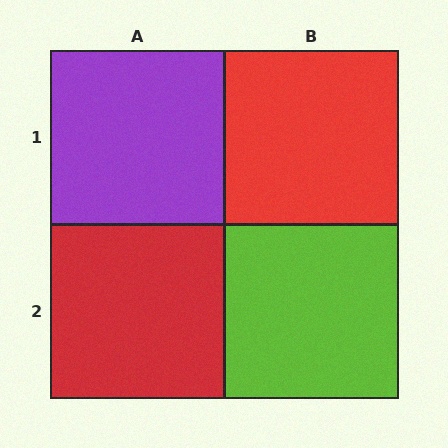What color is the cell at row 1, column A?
Purple.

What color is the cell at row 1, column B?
Red.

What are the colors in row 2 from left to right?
Red, lime.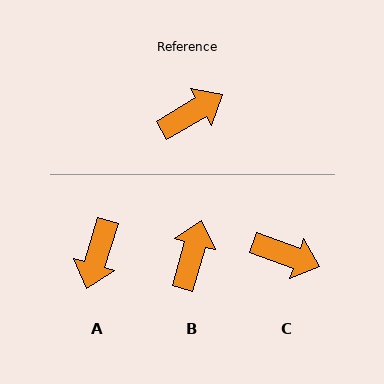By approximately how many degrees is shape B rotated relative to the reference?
Approximately 44 degrees counter-clockwise.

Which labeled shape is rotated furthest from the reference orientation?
A, about 138 degrees away.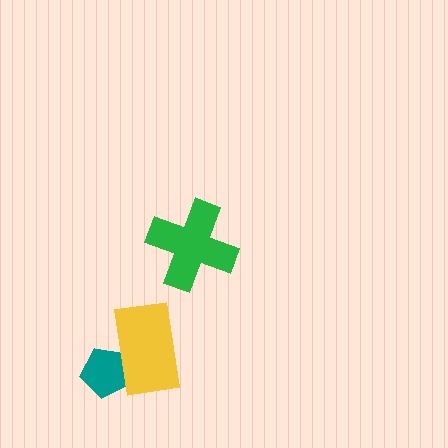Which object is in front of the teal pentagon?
The yellow rectangle is in front of the teal pentagon.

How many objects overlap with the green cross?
0 objects overlap with the green cross.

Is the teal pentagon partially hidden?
Yes, it is partially covered by another shape.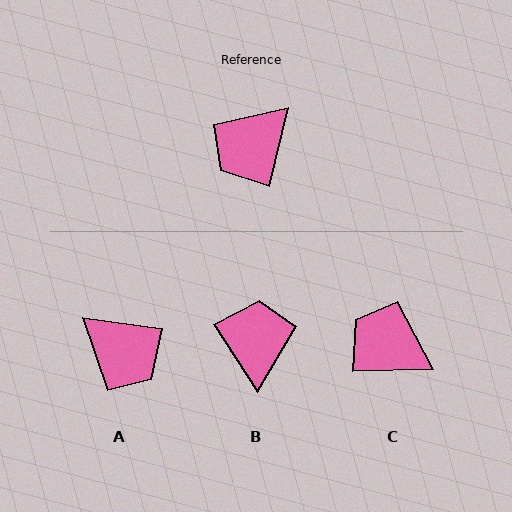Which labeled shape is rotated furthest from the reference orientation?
B, about 134 degrees away.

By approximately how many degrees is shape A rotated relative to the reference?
Approximately 96 degrees counter-clockwise.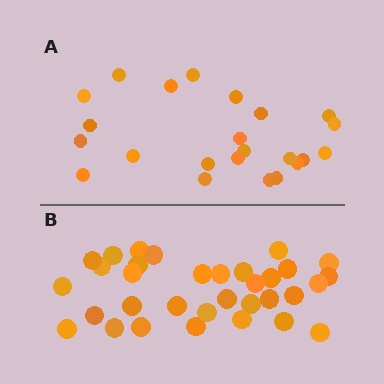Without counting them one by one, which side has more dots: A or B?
Region B (the bottom region) has more dots.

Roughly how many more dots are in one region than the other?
Region B has roughly 10 or so more dots than region A.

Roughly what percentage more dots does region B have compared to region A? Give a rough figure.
About 45% more.